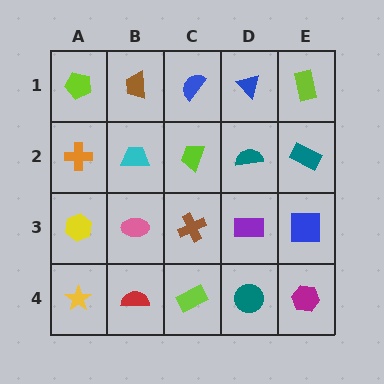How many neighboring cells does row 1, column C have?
3.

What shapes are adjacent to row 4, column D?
A purple rectangle (row 3, column D), a lime rectangle (row 4, column C), a magenta hexagon (row 4, column E).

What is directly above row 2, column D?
A blue triangle.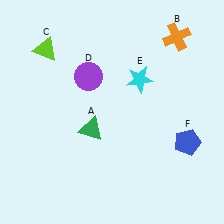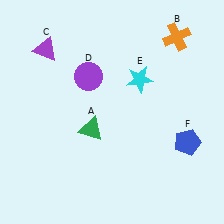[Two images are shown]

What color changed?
The triangle (C) changed from lime in Image 1 to purple in Image 2.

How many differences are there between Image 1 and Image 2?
There is 1 difference between the two images.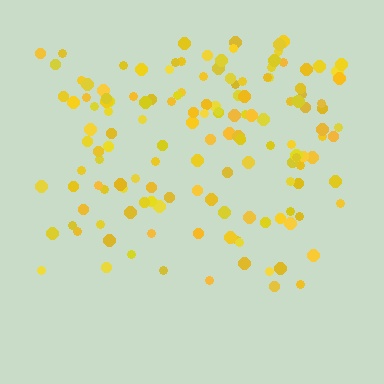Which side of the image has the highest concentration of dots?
The top.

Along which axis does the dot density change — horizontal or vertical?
Vertical.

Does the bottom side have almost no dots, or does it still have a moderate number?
Still a moderate number, just noticeably fewer than the top.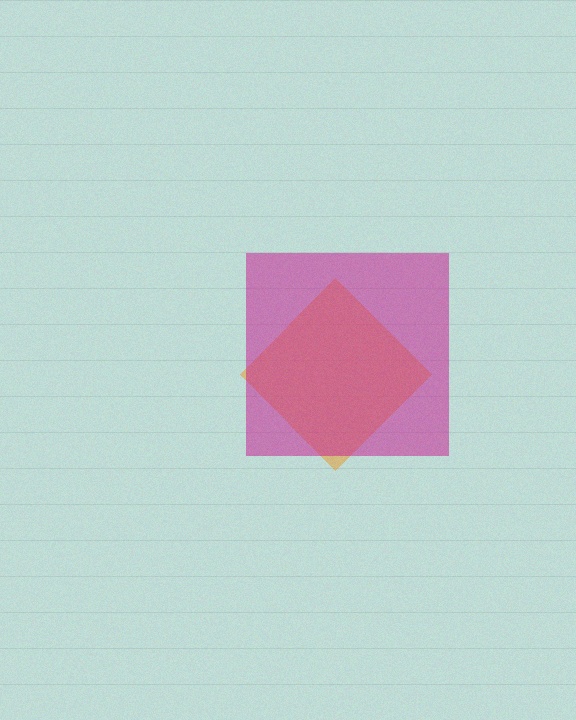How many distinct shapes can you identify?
There are 2 distinct shapes: an orange diamond, a magenta square.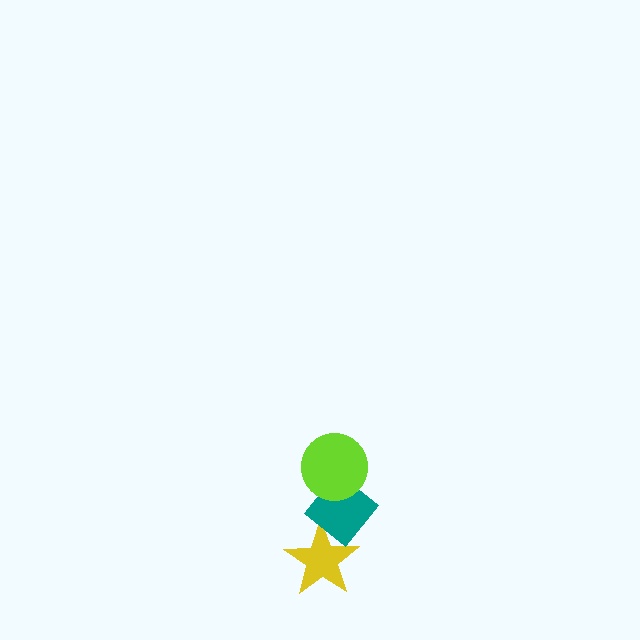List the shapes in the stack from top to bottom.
From top to bottom: the lime circle, the teal diamond, the yellow star.